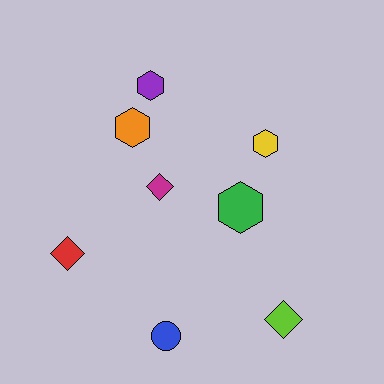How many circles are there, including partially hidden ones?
There is 1 circle.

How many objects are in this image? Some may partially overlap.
There are 8 objects.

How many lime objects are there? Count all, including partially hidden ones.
There is 1 lime object.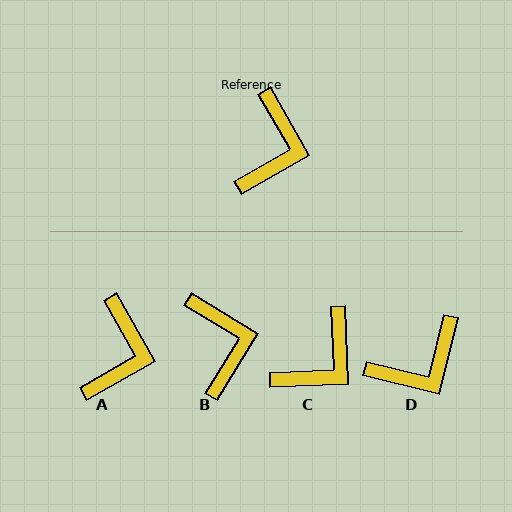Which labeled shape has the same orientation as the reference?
A.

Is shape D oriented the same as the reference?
No, it is off by about 43 degrees.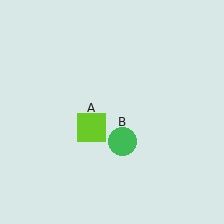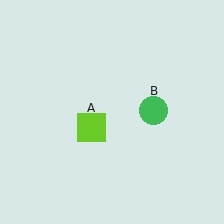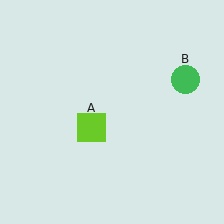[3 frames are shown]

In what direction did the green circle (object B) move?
The green circle (object B) moved up and to the right.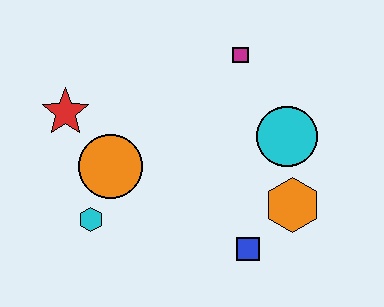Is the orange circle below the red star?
Yes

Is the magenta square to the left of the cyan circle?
Yes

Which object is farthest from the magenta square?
The cyan hexagon is farthest from the magenta square.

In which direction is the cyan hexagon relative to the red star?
The cyan hexagon is below the red star.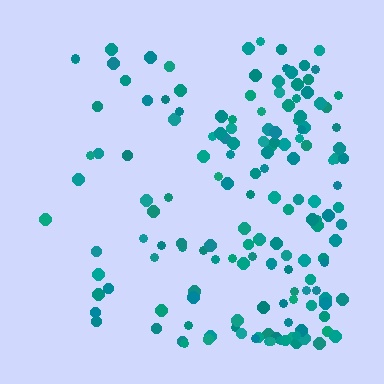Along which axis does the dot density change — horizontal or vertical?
Horizontal.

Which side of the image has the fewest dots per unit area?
The left.